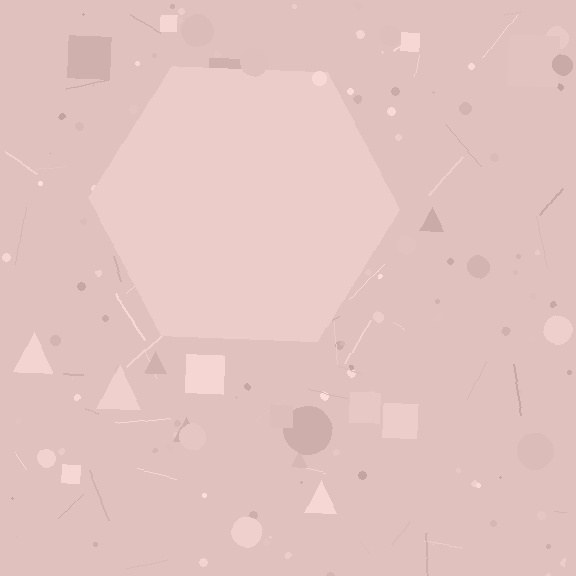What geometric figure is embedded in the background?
A hexagon is embedded in the background.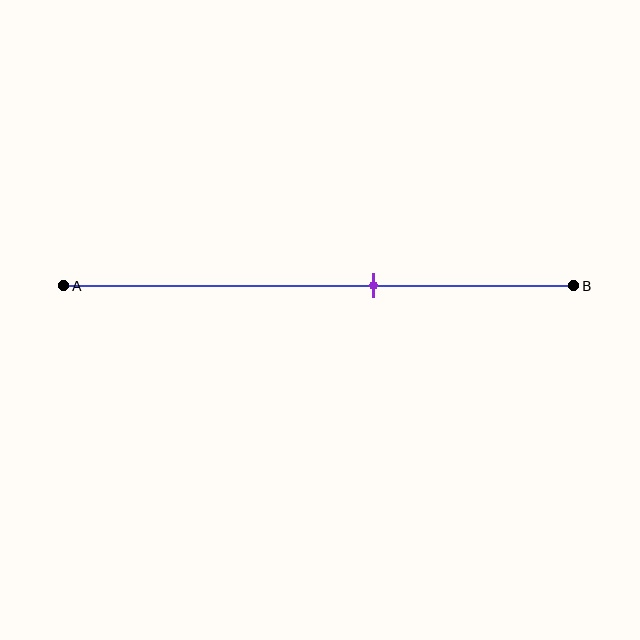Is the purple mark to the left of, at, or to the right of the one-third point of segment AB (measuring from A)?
The purple mark is to the right of the one-third point of segment AB.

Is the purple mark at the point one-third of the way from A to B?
No, the mark is at about 60% from A, not at the 33% one-third point.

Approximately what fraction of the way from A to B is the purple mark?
The purple mark is approximately 60% of the way from A to B.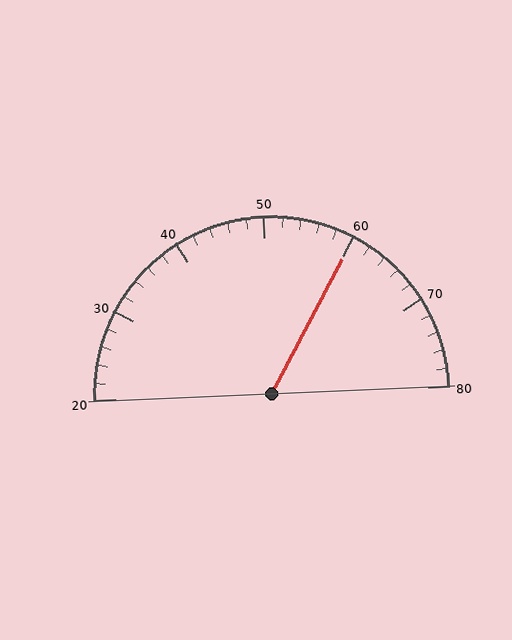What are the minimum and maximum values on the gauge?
The gauge ranges from 20 to 80.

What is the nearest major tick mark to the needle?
The nearest major tick mark is 60.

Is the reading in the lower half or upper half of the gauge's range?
The reading is in the upper half of the range (20 to 80).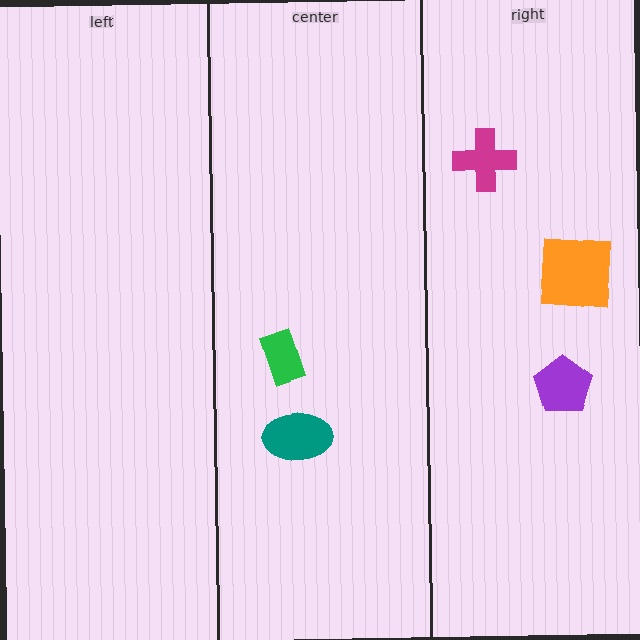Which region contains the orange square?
The right region.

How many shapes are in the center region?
2.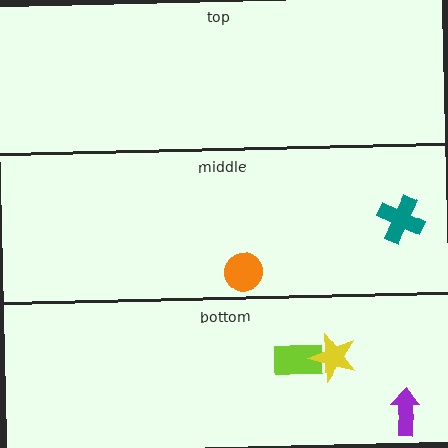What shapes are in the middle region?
The orange circle, the teal cross.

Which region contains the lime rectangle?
The bottom region.